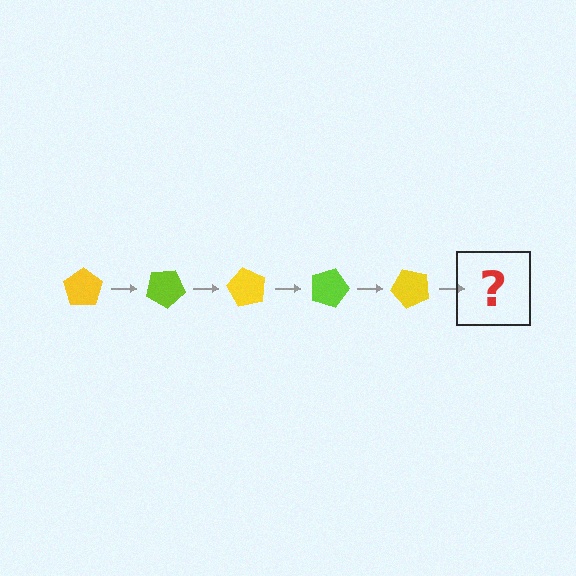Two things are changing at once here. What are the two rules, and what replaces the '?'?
The two rules are that it rotates 30 degrees each step and the color cycles through yellow and lime. The '?' should be a lime pentagon, rotated 150 degrees from the start.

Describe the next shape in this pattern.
It should be a lime pentagon, rotated 150 degrees from the start.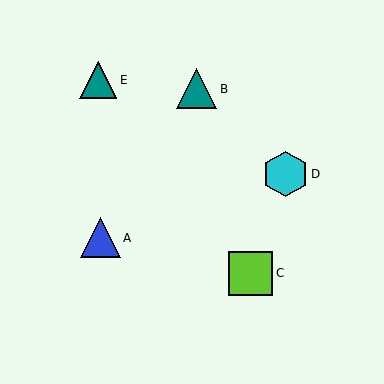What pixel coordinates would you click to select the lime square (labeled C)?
Click at (251, 273) to select the lime square C.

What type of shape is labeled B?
Shape B is a teal triangle.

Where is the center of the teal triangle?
The center of the teal triangle is at (197, 89).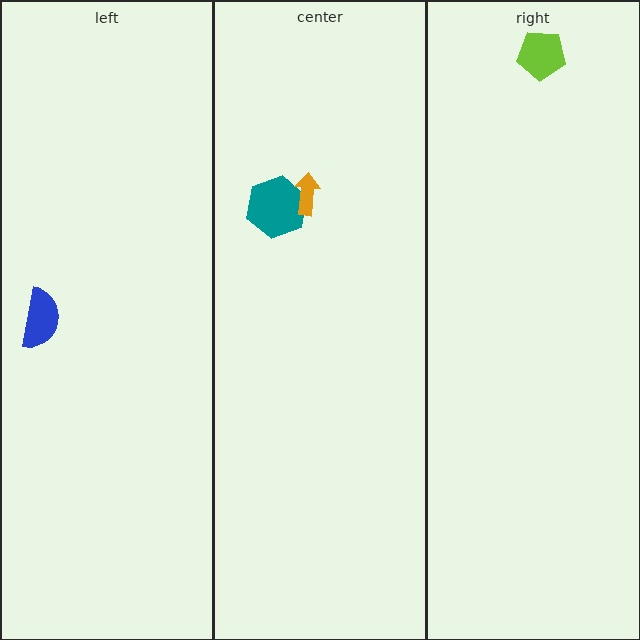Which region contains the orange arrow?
The center region.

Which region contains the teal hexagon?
The center region.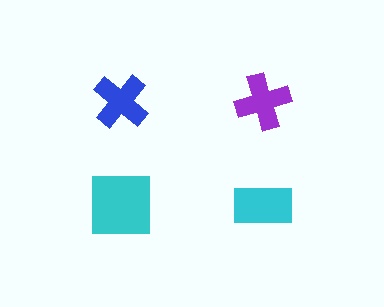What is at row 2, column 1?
A cyan square.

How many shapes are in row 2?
2 shapes.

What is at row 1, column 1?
A blue cross.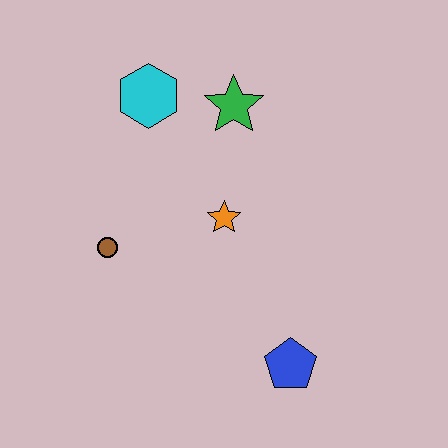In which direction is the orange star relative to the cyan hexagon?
The orange star is below the cyan hexagon.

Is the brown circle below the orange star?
Yes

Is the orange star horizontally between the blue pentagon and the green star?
No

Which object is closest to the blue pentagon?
The orange star is closest to the blue pentagon.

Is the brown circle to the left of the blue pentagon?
Yes